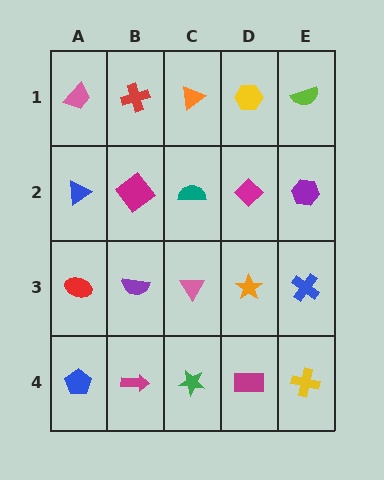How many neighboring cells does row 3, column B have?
4.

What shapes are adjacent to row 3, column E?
A purple hexagon (row 2, column E), a yellow cross (row 4, column E), an orange star (row 3, column D).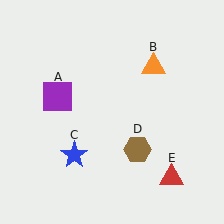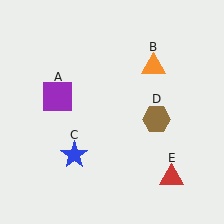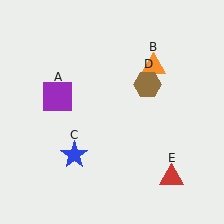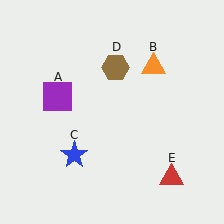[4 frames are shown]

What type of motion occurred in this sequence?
The brown hexagon (object D) rotated counterclockwise around the center of the scene.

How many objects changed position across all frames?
1 object changed position: brown hexagon (object D).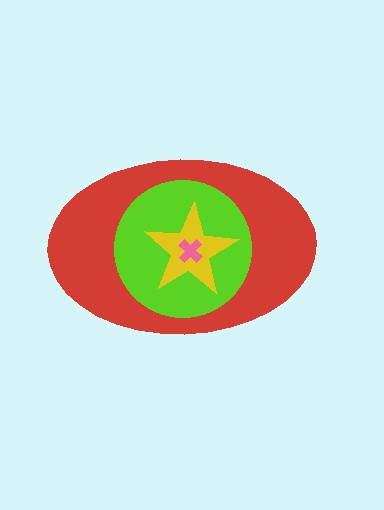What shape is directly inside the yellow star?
The pink cross.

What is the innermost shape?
The pink cross.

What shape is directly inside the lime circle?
The yellow star.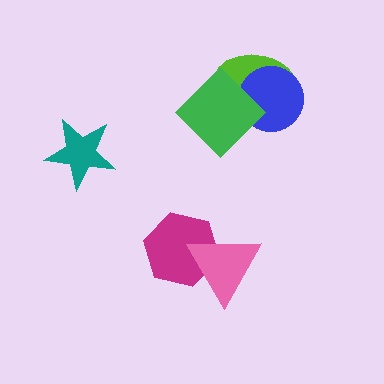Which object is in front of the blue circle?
The green diamond is in front of the blue circle.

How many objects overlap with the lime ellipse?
2 objects overlap with the lime ellipse.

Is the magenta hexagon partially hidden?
Yes, it is partially covered by another shape.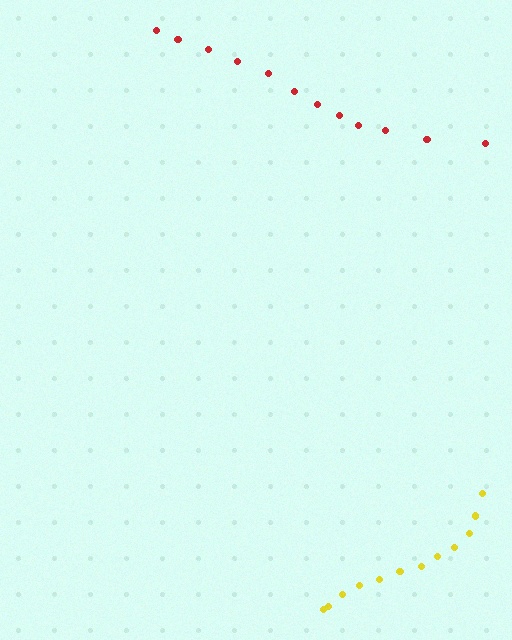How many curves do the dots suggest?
There are 2 distinct paths.